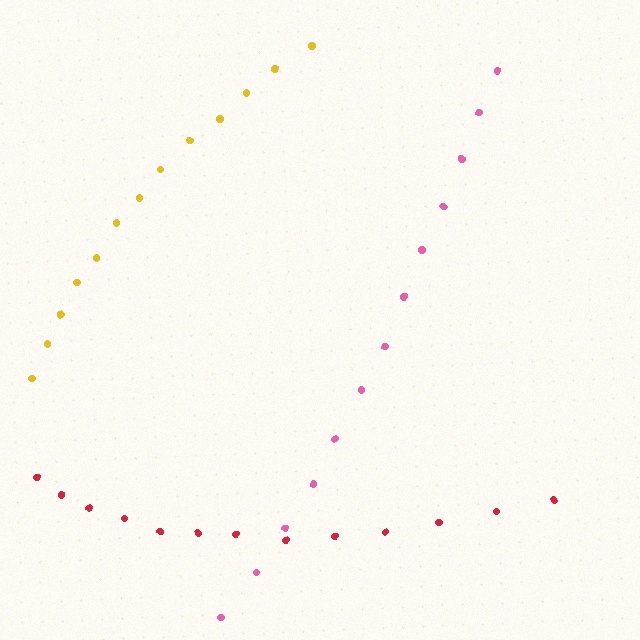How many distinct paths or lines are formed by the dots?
There are 3 distinct paths.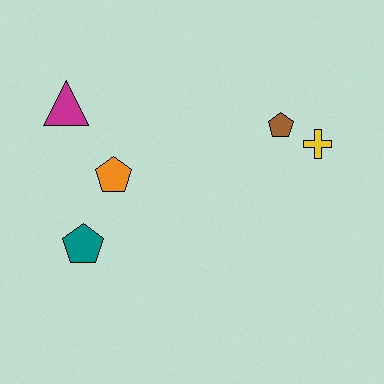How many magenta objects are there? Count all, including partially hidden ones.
There is 1 magenta object.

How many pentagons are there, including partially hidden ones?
There are 3 pentagons.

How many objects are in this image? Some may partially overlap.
There are 5 objects.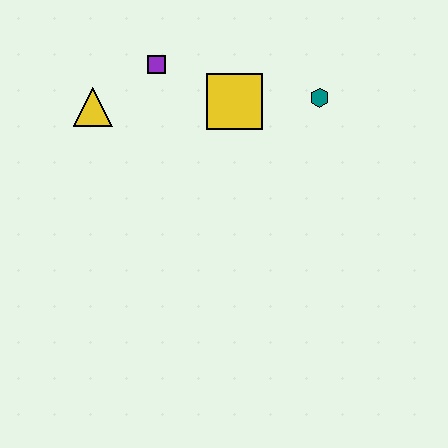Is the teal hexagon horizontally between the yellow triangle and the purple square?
No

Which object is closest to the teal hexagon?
The yellow square is closest to the teal hexagon.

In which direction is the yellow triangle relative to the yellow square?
The yellow triangle is to the left of the yellow square.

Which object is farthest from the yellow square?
The yellow triangle is farthest from the yellow square.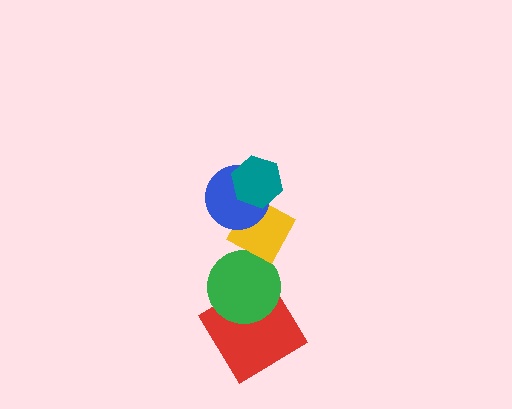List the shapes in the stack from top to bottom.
From top to bottom: the teal hexagon, the blue circle, the yellow diamond, the green circle, the red diamond.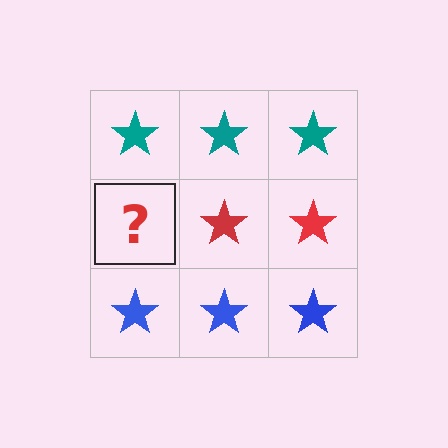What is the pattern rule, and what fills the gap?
The rule is that each row has a consistent color. The gap should be filled with a red star.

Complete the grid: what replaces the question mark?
The question mark should be replaced with a red star.